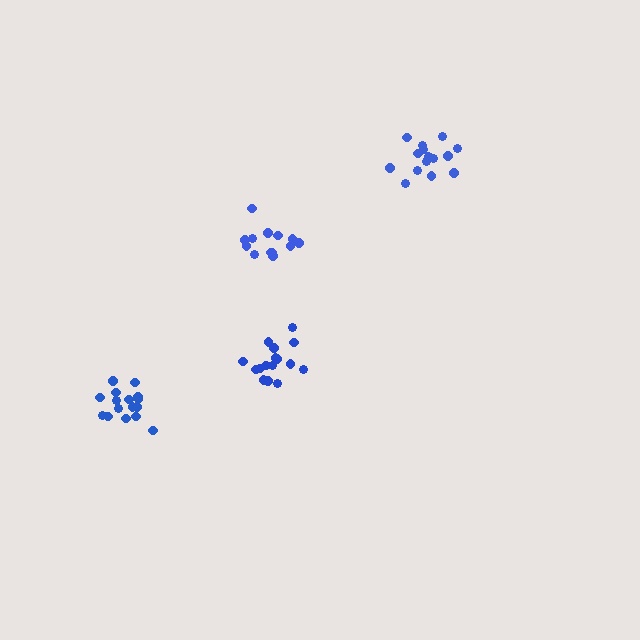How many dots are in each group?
Group 1: 16 dots, Group 2: 15 dots, Group 3: 16 dots, Group 4: 13 dots (60 total).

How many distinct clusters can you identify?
There are 4 distinct clusters.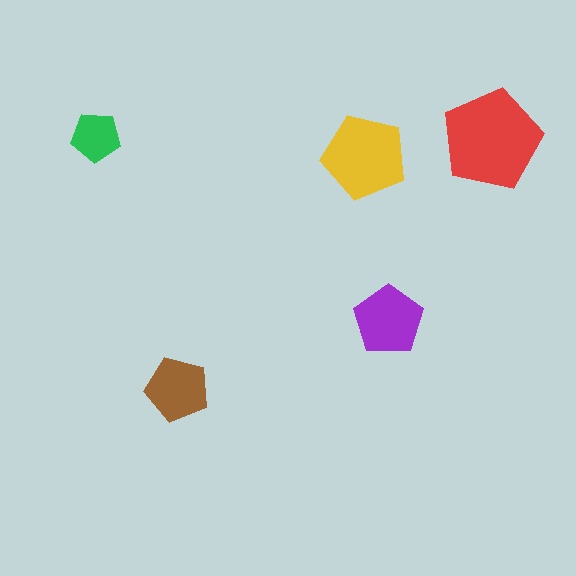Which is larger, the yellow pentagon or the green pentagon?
The yellow one.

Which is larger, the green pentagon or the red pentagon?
The red one.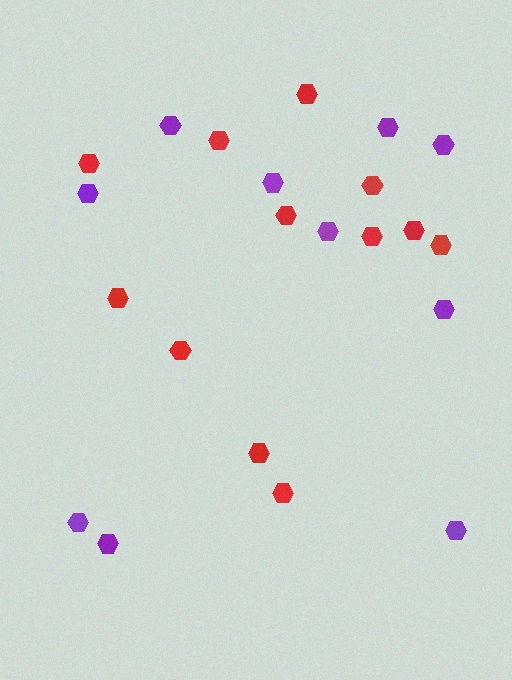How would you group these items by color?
There are 2 groups: one group of purple hexagons (10) and one group of red hexagons (12).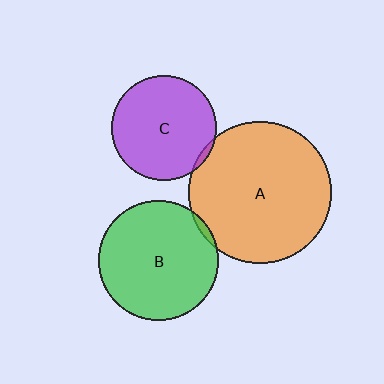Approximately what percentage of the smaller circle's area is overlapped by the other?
Approximately 5%.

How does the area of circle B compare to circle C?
Approximately 1.3 times.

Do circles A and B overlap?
Yes.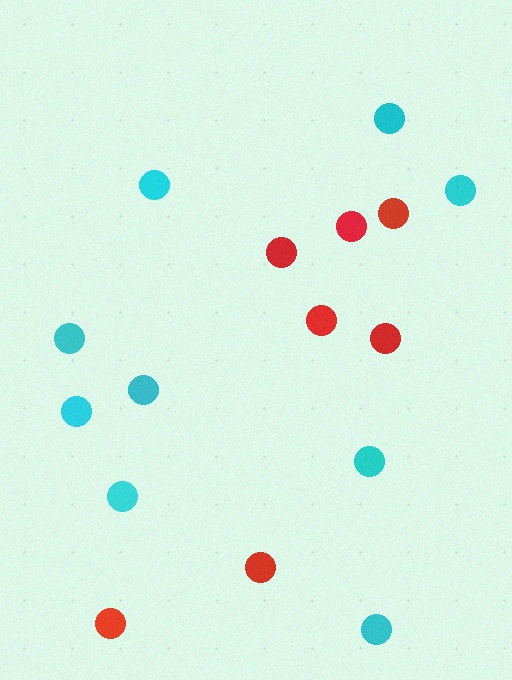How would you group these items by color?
There are 2 groups: one group of red circles (7) and one group of cyan circles (9).